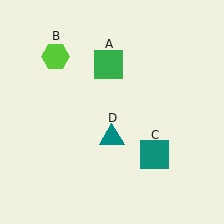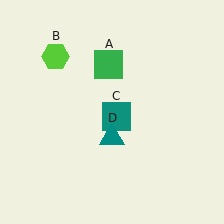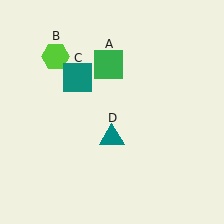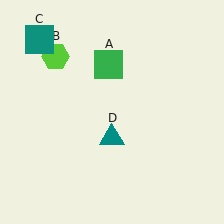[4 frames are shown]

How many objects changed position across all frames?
1 object changed position: teal square (object C).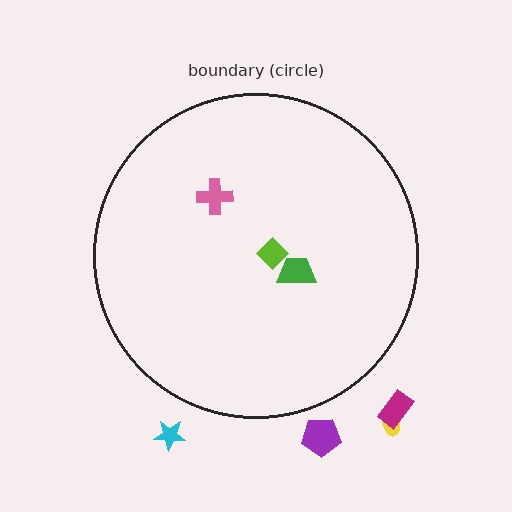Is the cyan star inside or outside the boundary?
Outside.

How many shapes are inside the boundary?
3 inside, 4 outside.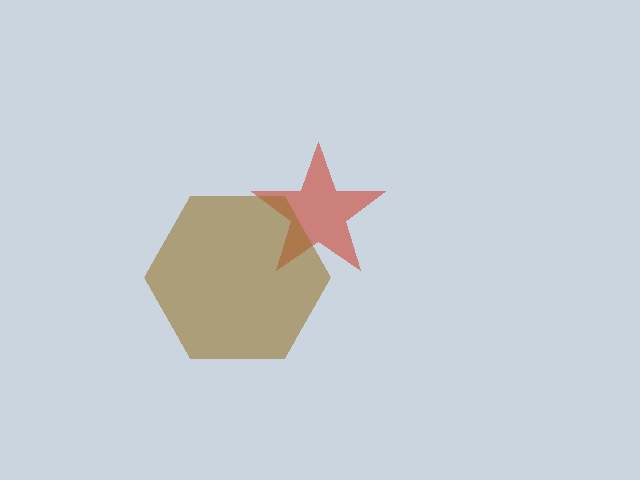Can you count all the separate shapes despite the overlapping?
Yes, there are 2 separate shapes.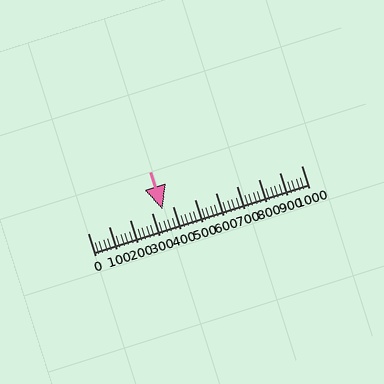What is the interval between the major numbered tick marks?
The major tick marks are spaced 100 units apart.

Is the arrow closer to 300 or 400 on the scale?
The arrow is closer to 400.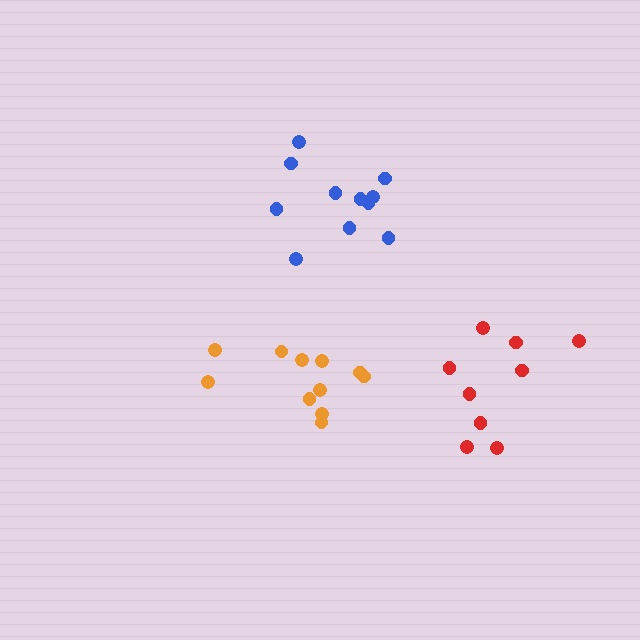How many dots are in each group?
Group 1: 11 dots, Group 2: 11 dots, Group 3: 9 dots (31 total).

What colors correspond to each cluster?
The clusters are colored: blue, orange, red.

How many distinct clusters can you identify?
There are 3 distinct clusters.